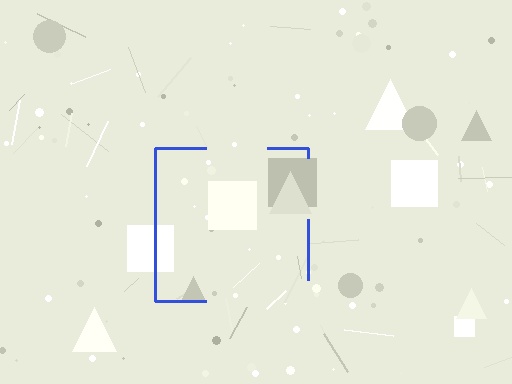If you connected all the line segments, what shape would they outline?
They would outline a square.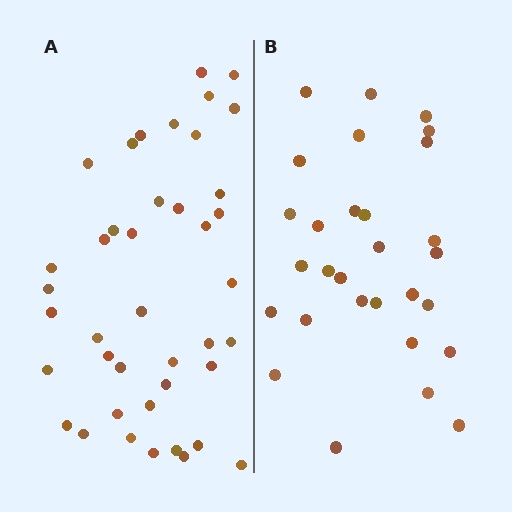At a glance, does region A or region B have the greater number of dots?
Region A (the left region) has more dots.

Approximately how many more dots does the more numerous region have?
Region A has roughly 12 or so more dots than region B.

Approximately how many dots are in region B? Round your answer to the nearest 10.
About 30 dots. (The exact count is 29, which rounds to 30.)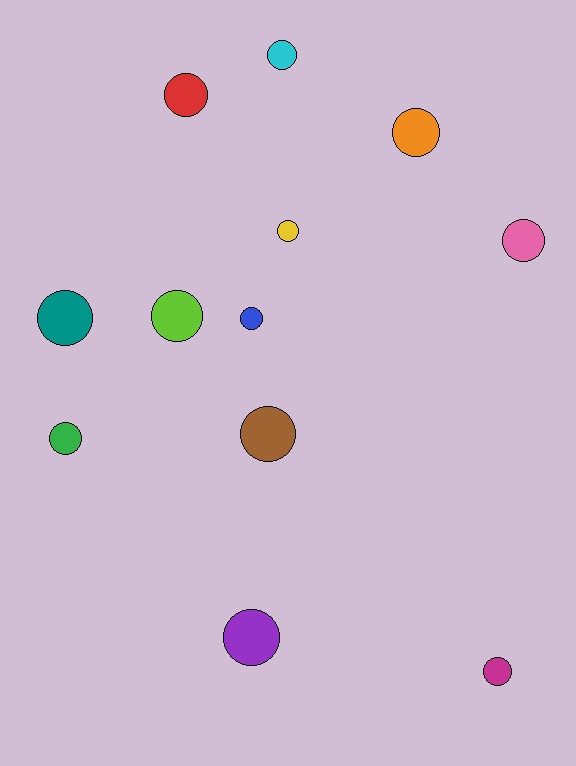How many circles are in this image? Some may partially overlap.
There are 12 circles.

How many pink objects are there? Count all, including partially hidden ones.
There is 1 pink object.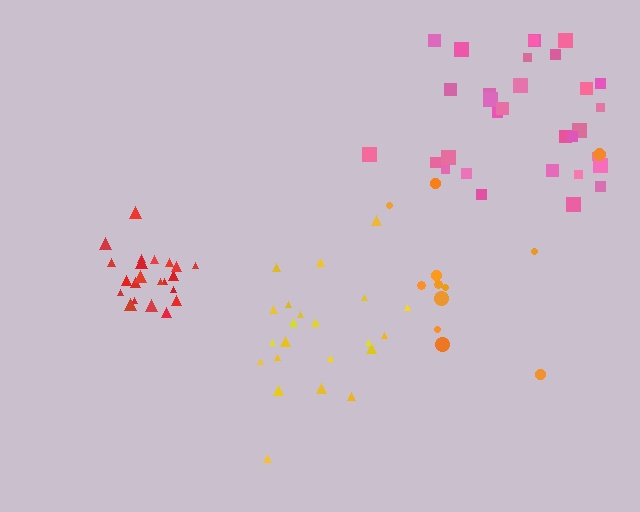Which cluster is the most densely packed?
Red.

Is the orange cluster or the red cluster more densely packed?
Red.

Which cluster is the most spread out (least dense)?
Orange.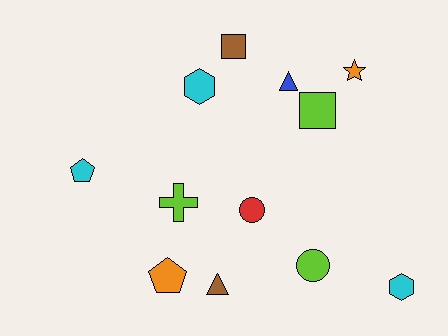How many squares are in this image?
There are 2 squares.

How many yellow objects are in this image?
There are no yellow objects.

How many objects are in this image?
There are 12 objects.